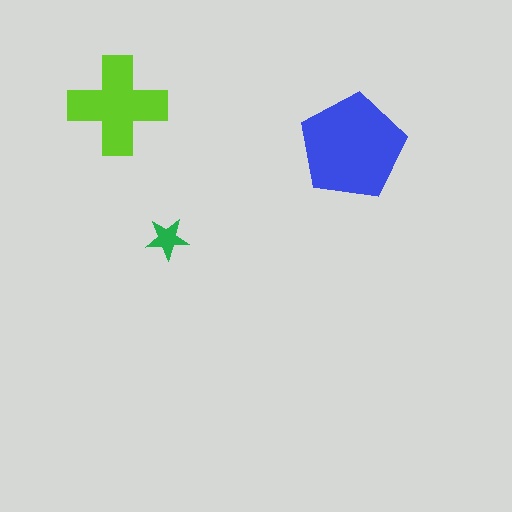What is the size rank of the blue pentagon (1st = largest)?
1st.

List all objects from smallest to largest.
The green star, the lime cross, the blue pentagon.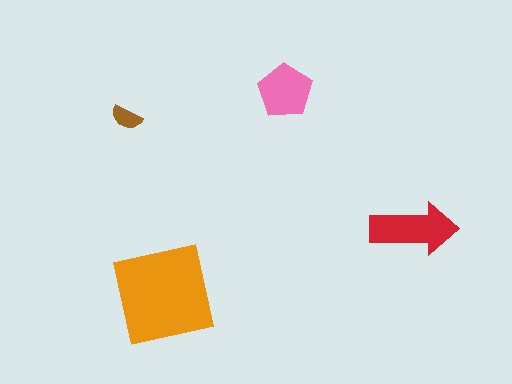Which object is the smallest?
The brown semicircle.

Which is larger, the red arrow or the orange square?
The orange square.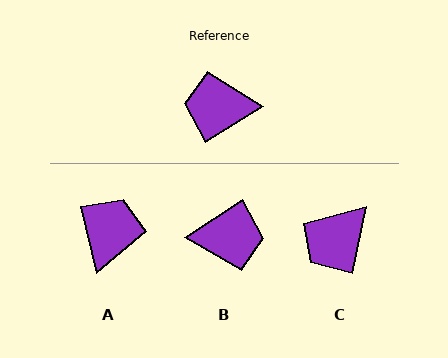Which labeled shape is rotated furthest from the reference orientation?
B, about 179 degrees away.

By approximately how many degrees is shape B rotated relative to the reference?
Approximately 179 degrees clockwise.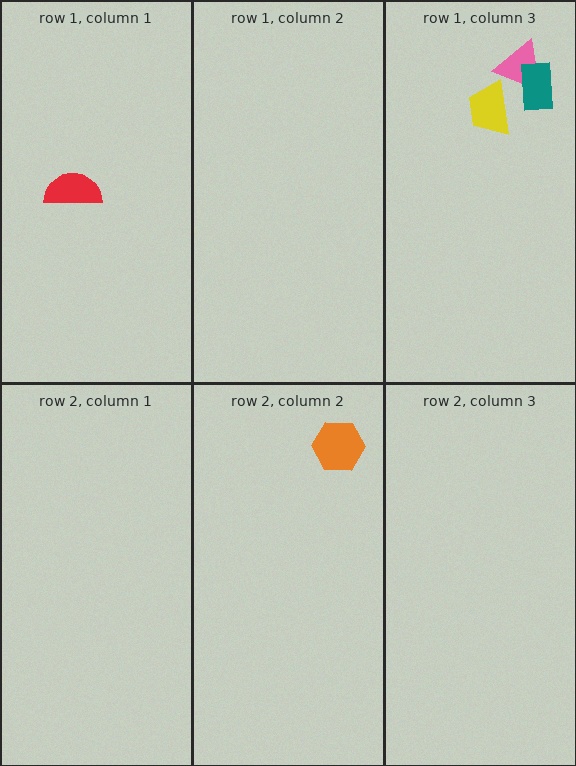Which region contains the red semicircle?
The row 1, column 1 region.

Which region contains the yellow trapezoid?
The row 1, column 3 region.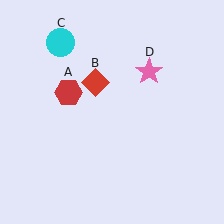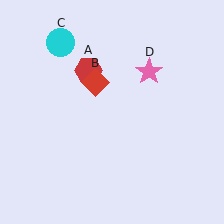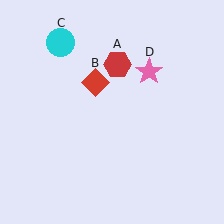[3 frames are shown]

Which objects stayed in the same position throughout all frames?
Red diamond (object B) and cyan circle (object C) and pink star (object D) remained stationary.